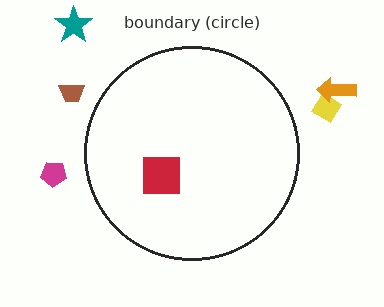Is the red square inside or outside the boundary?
Inside.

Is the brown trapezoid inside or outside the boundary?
Outside.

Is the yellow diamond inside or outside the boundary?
Outside.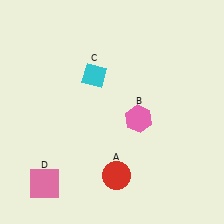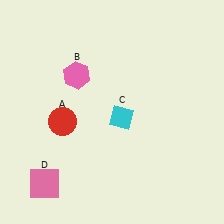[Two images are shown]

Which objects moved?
The objects that moved are: the red circle (A), the pink hexagon (B), the cyan diamond (C).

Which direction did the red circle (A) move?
The red circle (A) moved up.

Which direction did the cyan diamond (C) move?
The cyan diamond (C) moved down.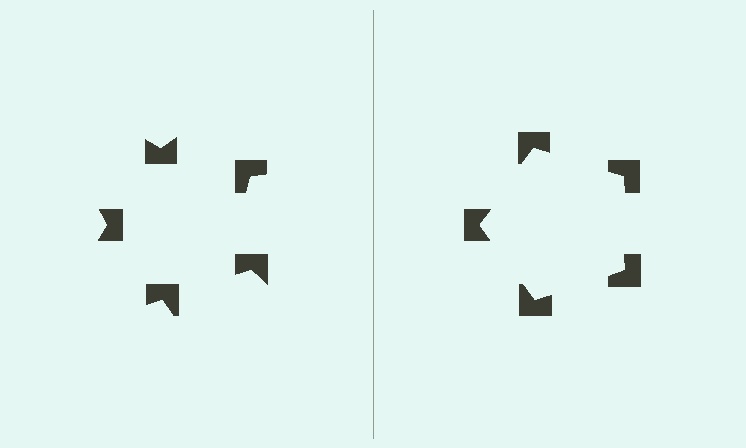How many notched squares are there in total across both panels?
10 — 5 on each side.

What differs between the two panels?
The notched squares are positioned identically on both sides; only the wedge orientations differ. On the right they align to a pentagon; on the left they are misaligned.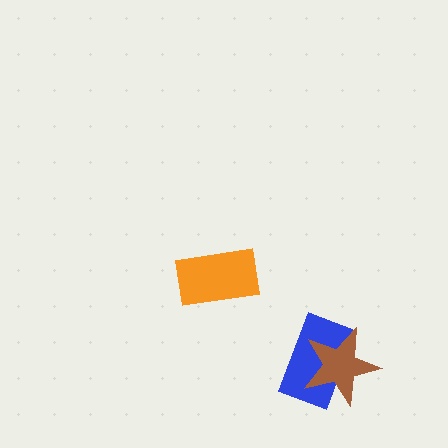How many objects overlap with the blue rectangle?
1 object overlaps with the blue rectangle.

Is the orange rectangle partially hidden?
No, no other shape covers it.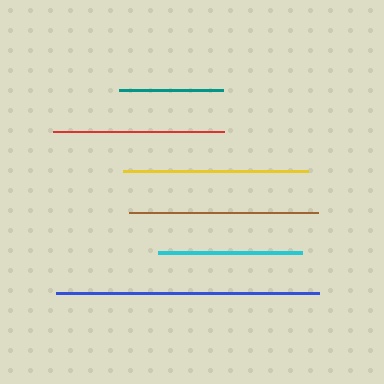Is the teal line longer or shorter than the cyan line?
The cyan line is longer than the teal line.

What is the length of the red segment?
The red segment is approximately 171 pixels long.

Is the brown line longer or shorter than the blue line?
The blue line is longer than the brown line.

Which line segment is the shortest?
The teal line is the shortest at approximately 105 pixels.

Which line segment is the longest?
The blue line is the longest at approximately 262 pixels.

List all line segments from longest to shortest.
From longest to shortest: blue, brown, yellow, red, cyan, teal.